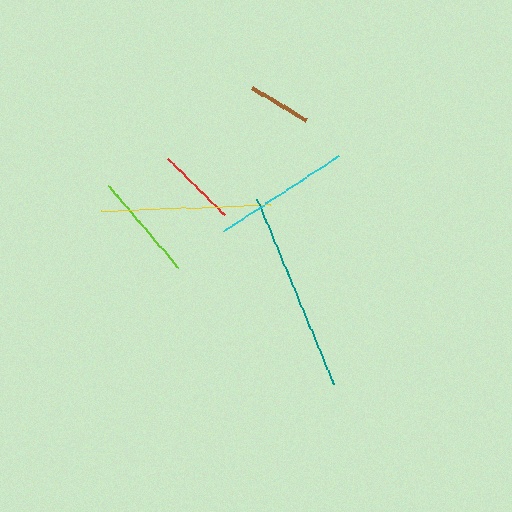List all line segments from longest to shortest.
From longest to shortest: teal, yellow, cyan, lime, red, brown.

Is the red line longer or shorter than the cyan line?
The cyan line is longer than the red line.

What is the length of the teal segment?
The teal segment is approximately 201 pixels long.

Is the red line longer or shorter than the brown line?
The red line is longer than the brown line.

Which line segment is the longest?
The teal line is the longest at approximately 201 pixels.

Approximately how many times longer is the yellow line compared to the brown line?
The yellow line is approximately 2.7 times the length of the brown line.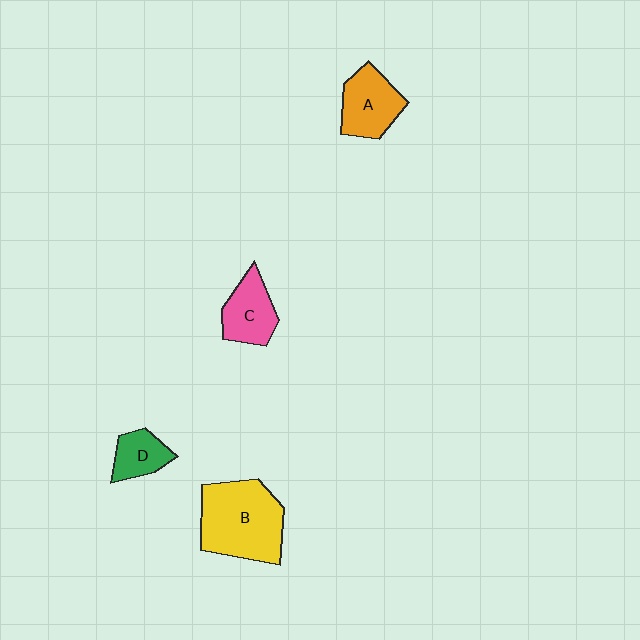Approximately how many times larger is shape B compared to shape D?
Approximately 2.6 times.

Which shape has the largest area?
Shape B (yellow).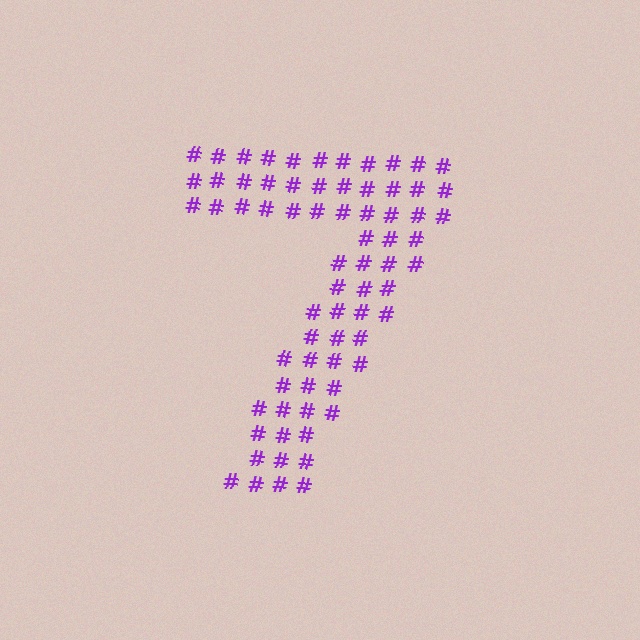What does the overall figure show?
The overall figure shows the digit 7.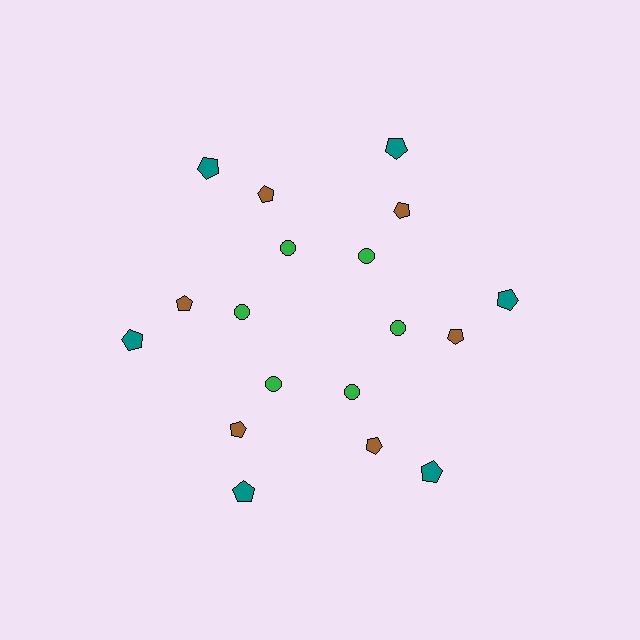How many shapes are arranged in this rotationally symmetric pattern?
There are 18 shapes, arranged in 6 groups of 3.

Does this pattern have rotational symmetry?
Yes, this pattern has 6-fold rotational symmetry. It looks the same after rotating 60 degrees around the center.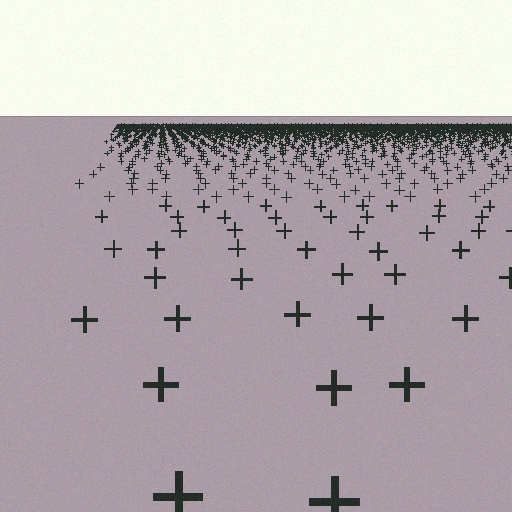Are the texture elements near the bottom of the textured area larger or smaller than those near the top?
Larger. Near the bottom, elements are closer to the viewer and appear at a bigger on-screen size.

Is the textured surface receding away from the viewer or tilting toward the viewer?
The surface is receding away from the viewer. Texture elements get smaller and denser toward the top.